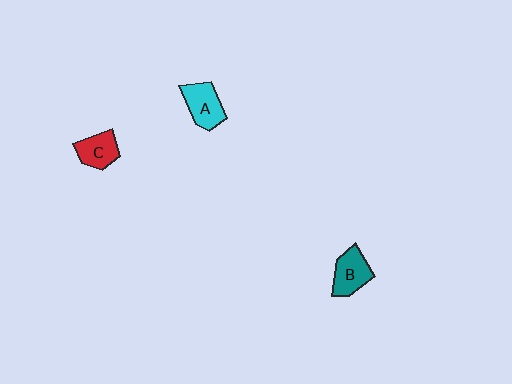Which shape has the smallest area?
Shape C (red).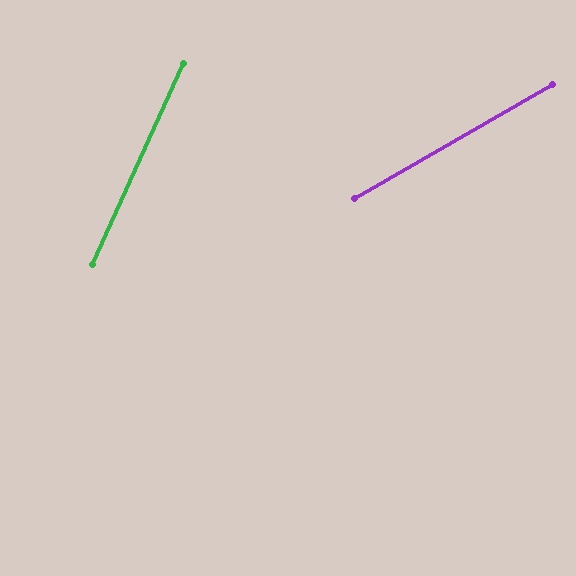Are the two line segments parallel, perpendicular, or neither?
Neither parallel nor perpendicular — they differ by about 36°.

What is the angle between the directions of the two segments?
Approximately 36 degrees.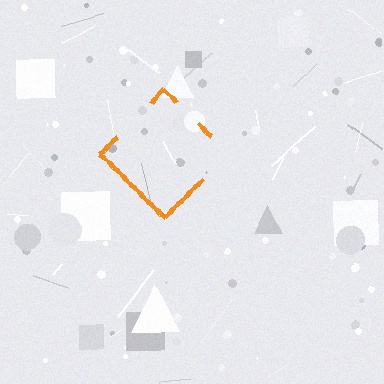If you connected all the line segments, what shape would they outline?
They would outline a diamond.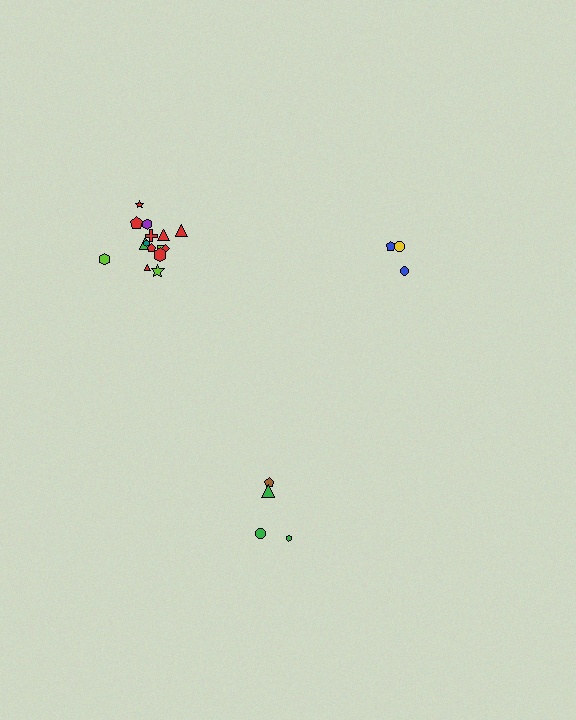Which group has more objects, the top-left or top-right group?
The top-left group.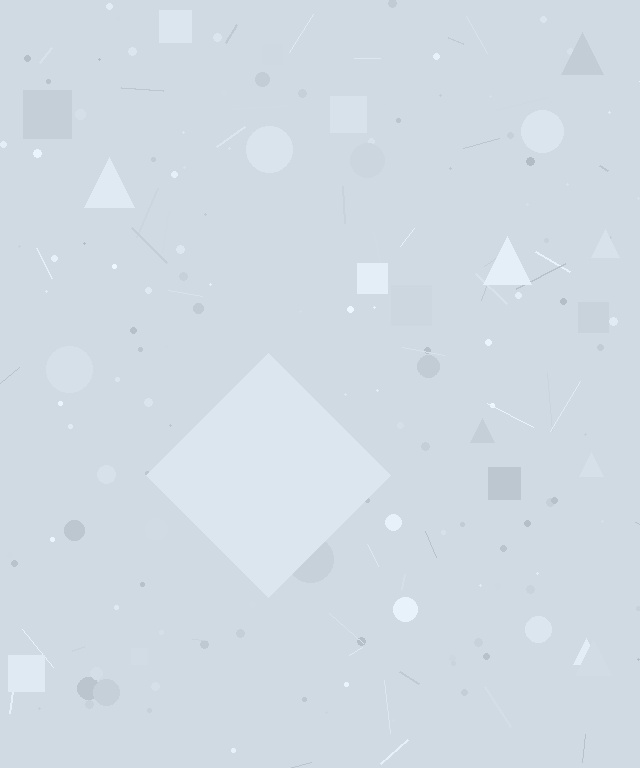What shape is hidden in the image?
A diamond is hidden in the image.